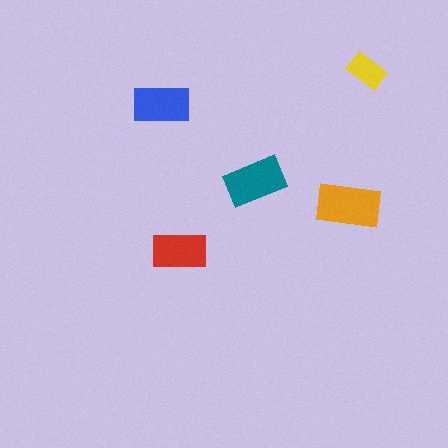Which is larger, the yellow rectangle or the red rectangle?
The red one.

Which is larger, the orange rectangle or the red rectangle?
The orange one.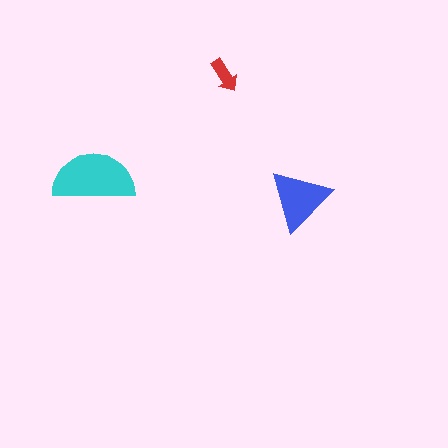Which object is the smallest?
The red arrow.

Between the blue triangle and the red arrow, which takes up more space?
The blue triangle.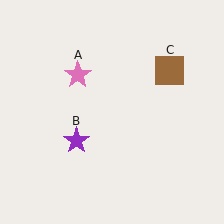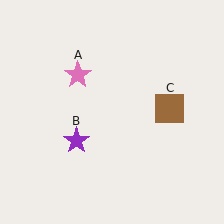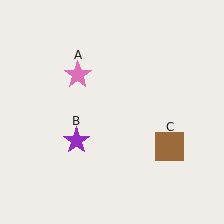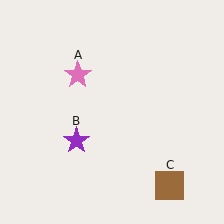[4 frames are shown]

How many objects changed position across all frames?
1 object changed position: brown square (object C).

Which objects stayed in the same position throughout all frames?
Pink star (object A) and purple star (object B) remained stationary.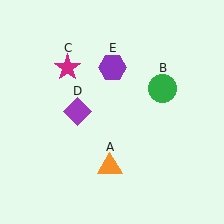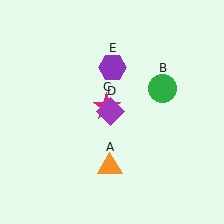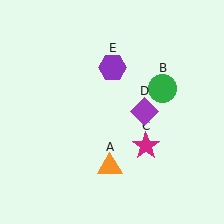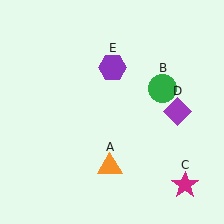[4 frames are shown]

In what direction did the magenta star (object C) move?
The magenta star (object C) moved down and to the right.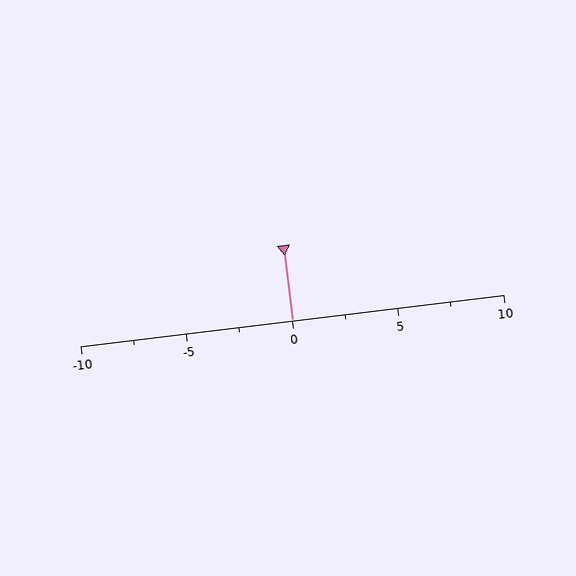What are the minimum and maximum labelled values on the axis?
The axis runs from -10 to 10.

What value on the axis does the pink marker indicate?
The marker indicates approximately 0.